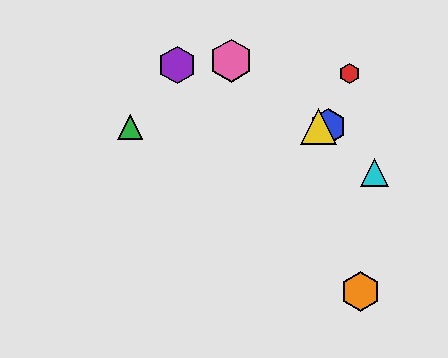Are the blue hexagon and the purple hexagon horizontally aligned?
No, the blue hexagon is at y≈127 and the purple hexagon is at y≈65.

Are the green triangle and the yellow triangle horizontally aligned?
Yes, both are at y≈127.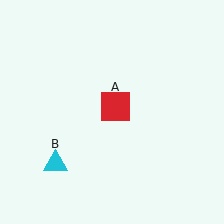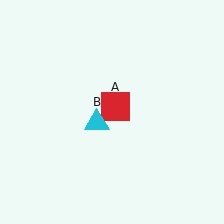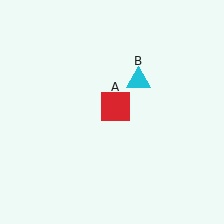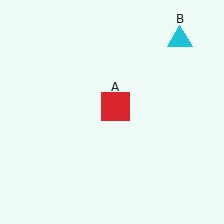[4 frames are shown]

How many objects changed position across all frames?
1 object changed position: cyan triangle (object B).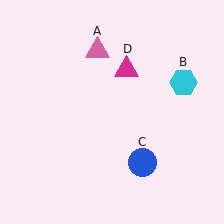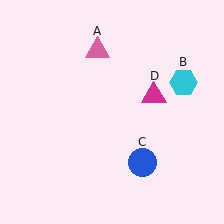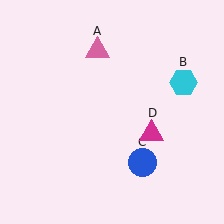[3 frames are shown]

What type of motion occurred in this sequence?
The magenta triangle (object D) rotated clockwise around the center of the scene.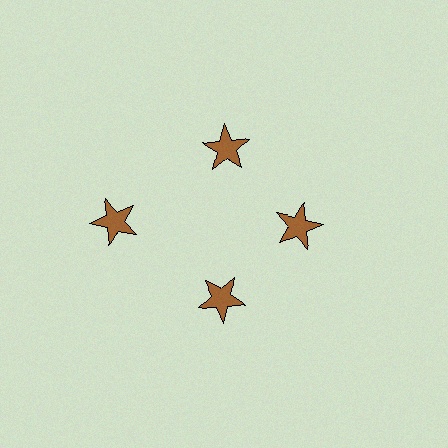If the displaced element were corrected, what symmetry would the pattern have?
It would have 4-fold rotational symmetry — the pattern would map onto itself every 90 degrees.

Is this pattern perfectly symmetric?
No. The 4 brown stars are arranged in a ring, but one element near the 9 o'clock position is pushed outward from the center, breaking the 4-fold rotational symmetry.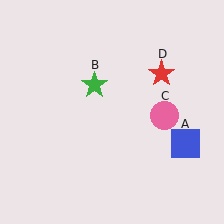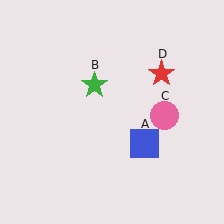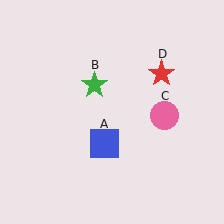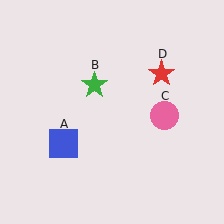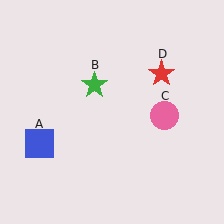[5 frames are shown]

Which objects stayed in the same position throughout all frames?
Green star (object B) and pink circle (object C) and red star (object D) remained stationary.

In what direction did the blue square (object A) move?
The blue square (object A) moved left.